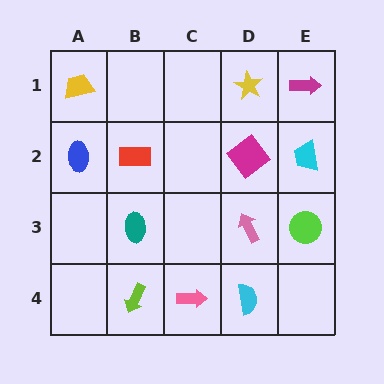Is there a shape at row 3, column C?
No, that cell is empty.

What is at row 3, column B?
A teal ellipse.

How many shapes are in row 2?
4 shapes.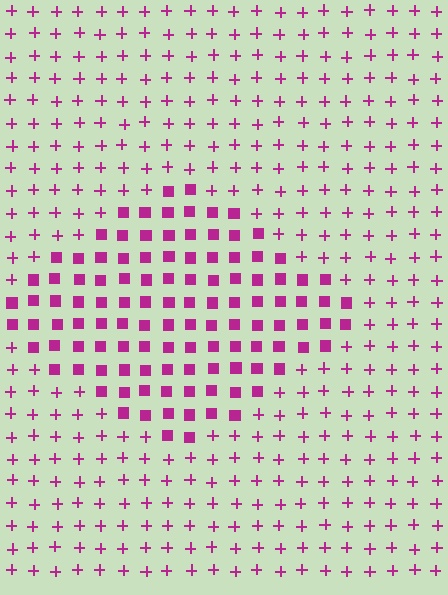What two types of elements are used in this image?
The image uses squares inside the diamond region and plus signs outside it.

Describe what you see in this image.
The image is filled with small magenta elements arranged in a uniform grid. A diamond-shaped region contains squares, while the surrounding area contains plus signs. The boundary is defined purely by the change in element shape.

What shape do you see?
I see a diamond.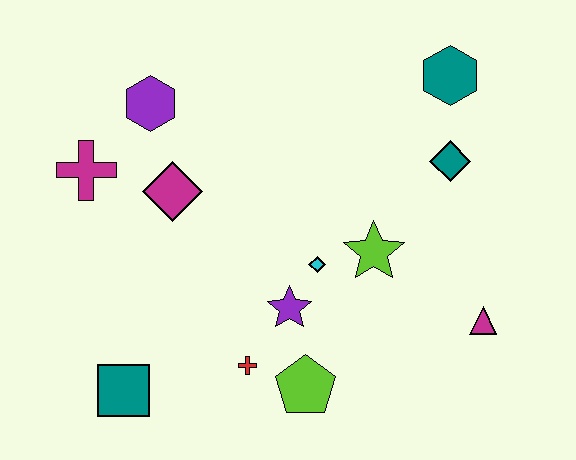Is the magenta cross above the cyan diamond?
Yes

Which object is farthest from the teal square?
The teal hexagon is farthest from the teal square.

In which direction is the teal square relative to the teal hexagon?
The teal square is to the left of the teal hexagon.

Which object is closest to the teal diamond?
The teal hexagon is closest to the teal diamond.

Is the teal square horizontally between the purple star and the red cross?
No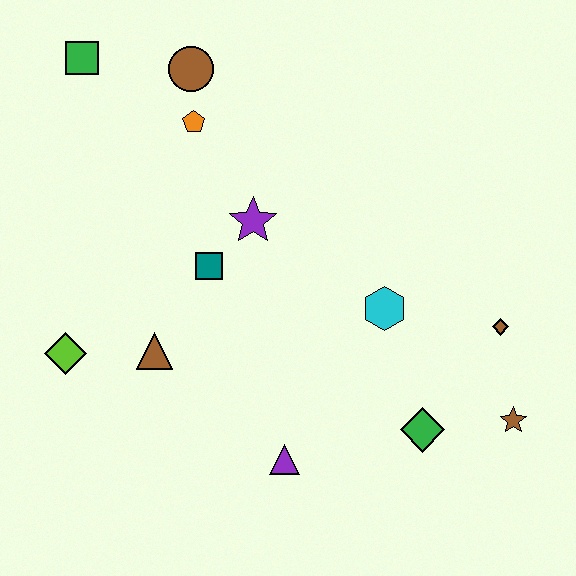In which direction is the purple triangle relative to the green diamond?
The purple triangle is to the left of the green diamond.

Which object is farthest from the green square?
The brown star is farthest from the green square.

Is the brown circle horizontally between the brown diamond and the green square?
Yes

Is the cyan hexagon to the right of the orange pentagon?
Yes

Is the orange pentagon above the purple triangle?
Yes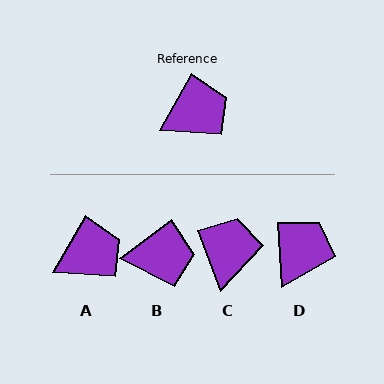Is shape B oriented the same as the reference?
No, it is off by about 23 degrees.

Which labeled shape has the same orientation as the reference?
A.